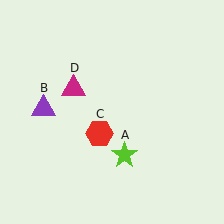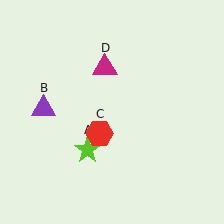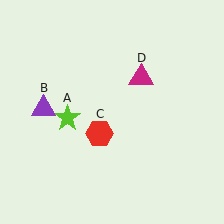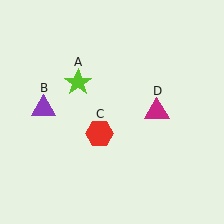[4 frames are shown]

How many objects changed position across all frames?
2 objects changed position: lime star (object A), magenta triangle (object D).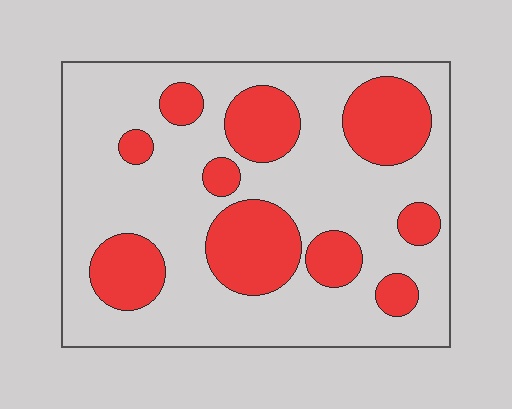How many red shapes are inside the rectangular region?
10.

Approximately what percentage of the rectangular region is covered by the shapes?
Approximately 30%.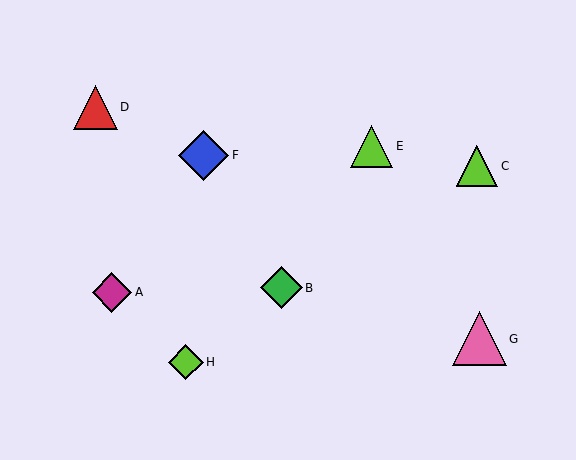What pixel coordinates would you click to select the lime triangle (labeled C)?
Click at (477, 166) to select the lime triangle C.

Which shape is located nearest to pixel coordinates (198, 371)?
The lime diamond (labeled H) at (186, 362) is nearest to that location.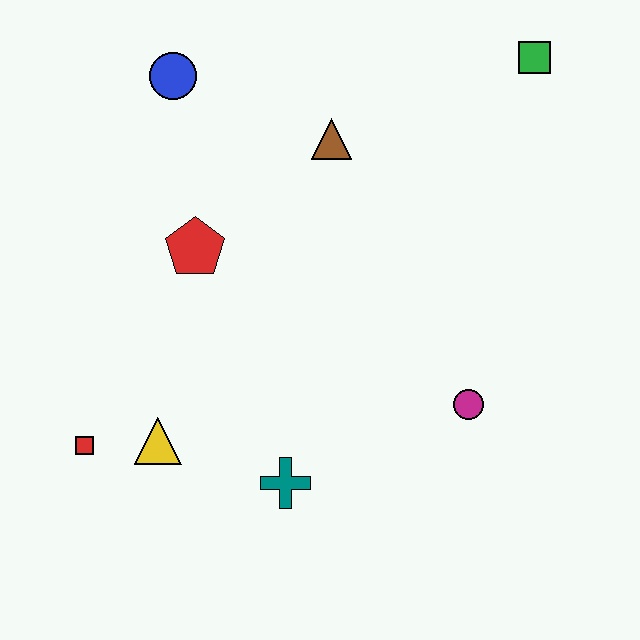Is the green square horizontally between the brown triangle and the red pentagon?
No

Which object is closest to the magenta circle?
The teal cross is closest to the magenta circle.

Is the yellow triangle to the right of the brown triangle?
No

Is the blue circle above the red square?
Yes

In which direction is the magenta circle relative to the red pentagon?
The magenta circle is to the right of the red pentagon.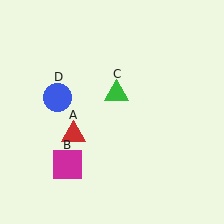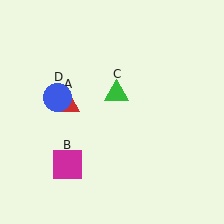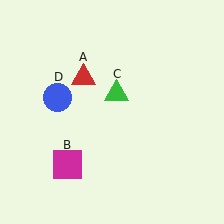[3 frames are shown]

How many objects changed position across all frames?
1 object changed position: red triangle (object A).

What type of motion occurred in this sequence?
The red triangle (object A) rotated clockwise around the center of the scene.